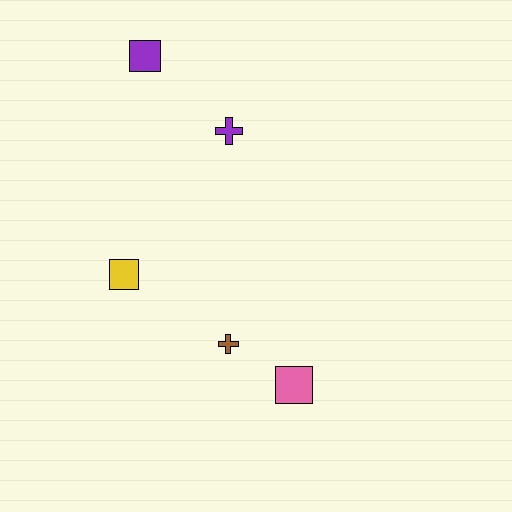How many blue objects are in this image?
There are no blue objects.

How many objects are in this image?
There are 5 objects.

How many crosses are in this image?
There are 2 crosses.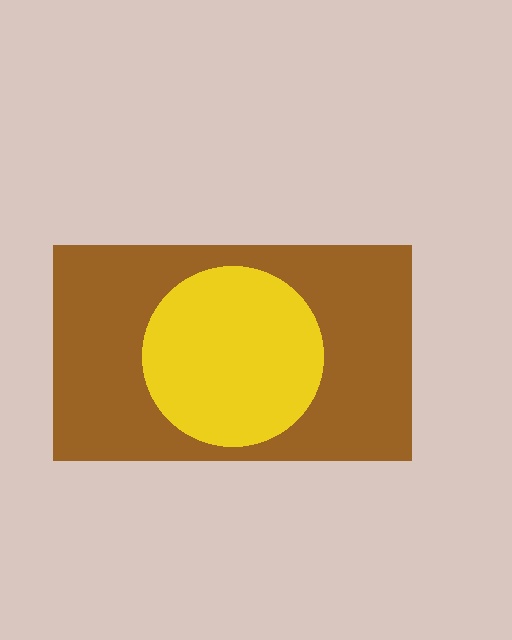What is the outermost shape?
The brown rectangle.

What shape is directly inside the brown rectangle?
The yellow circle.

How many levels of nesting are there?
2.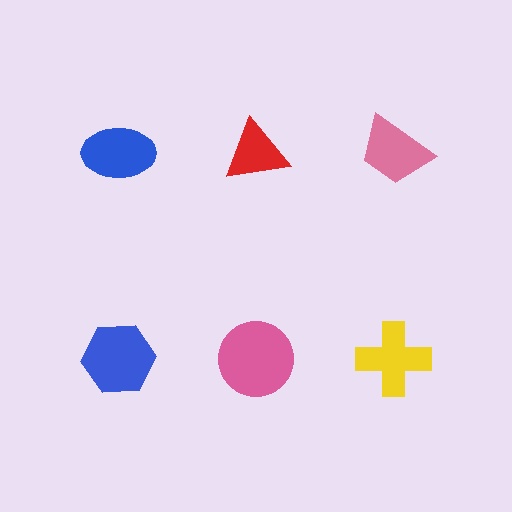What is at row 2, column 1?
A blue hexagon.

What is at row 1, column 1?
A blue ellipse.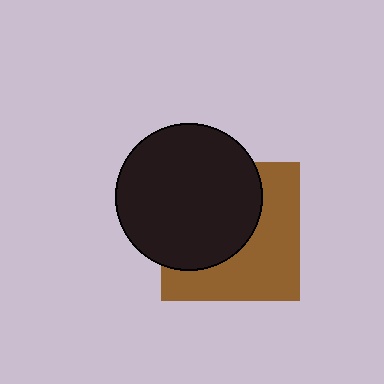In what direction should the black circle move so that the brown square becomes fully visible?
The black circle should move toward the upper-left. That is the shortest direction to clear the overlap and leave the brown square fully visible.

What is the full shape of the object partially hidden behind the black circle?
The partially hidden object is a brown square.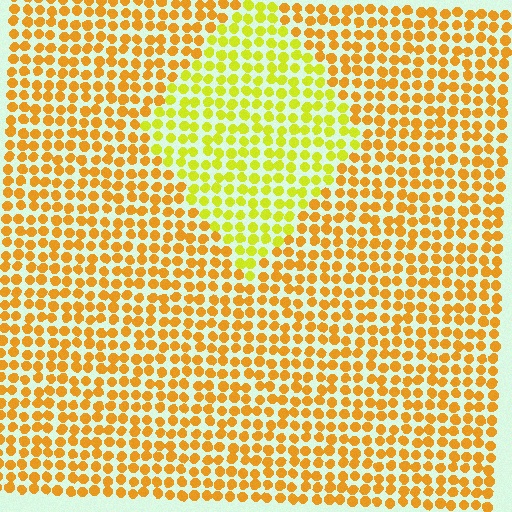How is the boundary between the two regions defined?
The boundary is defined purely by a slight shift in hue (about 32 degrees). Spacing, size, and orientation are identical on both sides.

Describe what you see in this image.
The image is filled with small orange elements in a uniform arrangement. A diamond-shaped region is visible where the elements are tinted to a slightly different hue, forming a subtle color boundary.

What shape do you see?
I see a diamond.